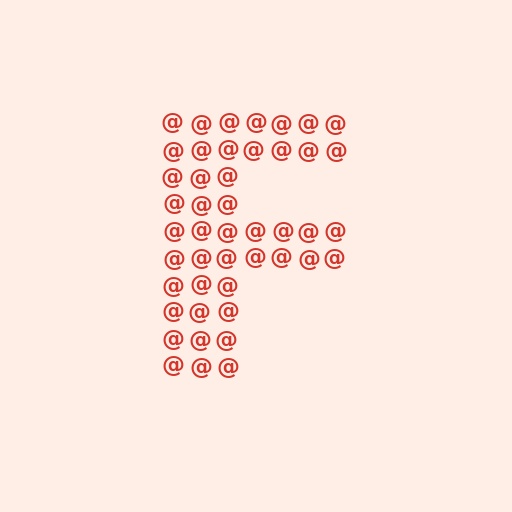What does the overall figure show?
The overall figure shows the letter F.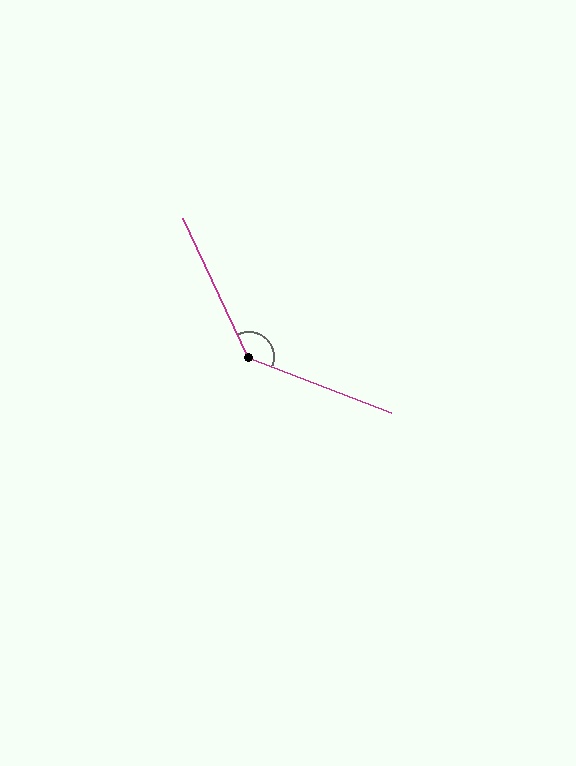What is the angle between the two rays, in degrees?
Approximately 136 degrees.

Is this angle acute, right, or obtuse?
It is obtuse.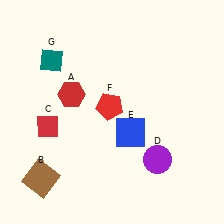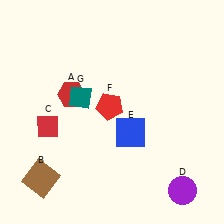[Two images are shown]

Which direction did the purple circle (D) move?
The purple circle (D) moved down.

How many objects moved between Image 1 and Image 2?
2 objects moved between the two images.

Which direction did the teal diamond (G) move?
The teal diamond (G) moved down.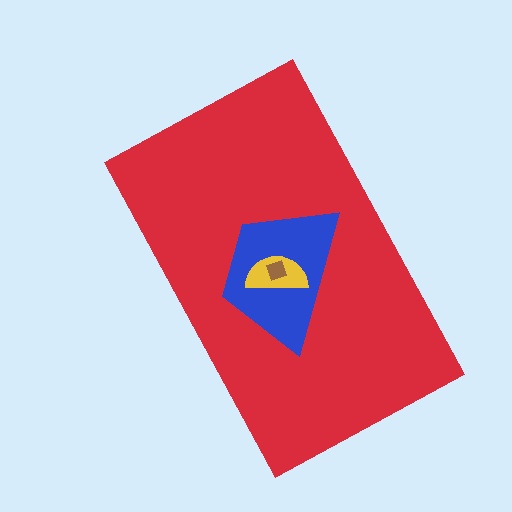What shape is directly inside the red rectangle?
The blue trapezoid.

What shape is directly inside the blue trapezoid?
The yellow semicircle.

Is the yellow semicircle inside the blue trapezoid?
Yes.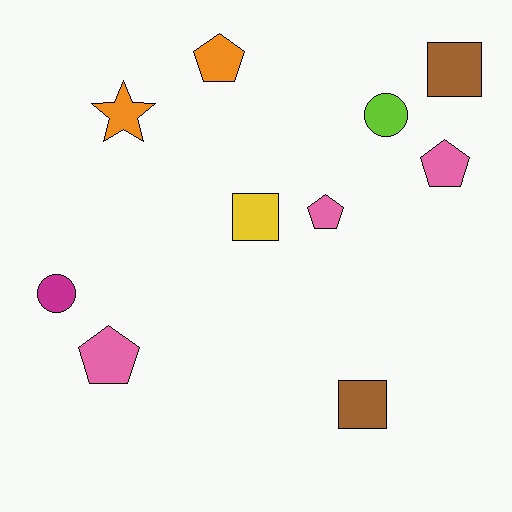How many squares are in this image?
There are 3 squares.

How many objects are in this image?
There are 10 objects.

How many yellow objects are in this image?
There is 1 yellow object.